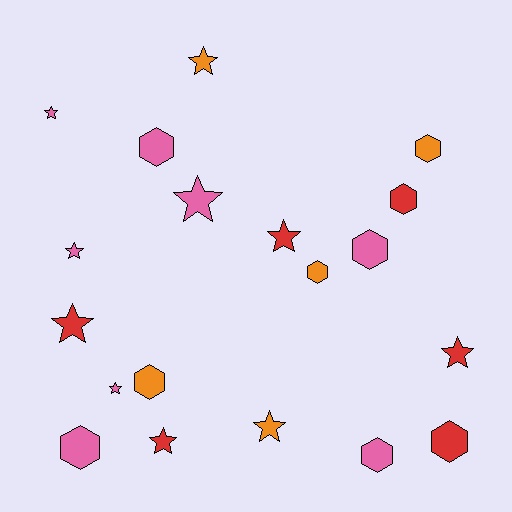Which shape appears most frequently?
Star, with 10 objects.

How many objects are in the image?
There are 19 objects.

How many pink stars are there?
There are 4 pink stars.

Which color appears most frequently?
Pink, with 8 objects.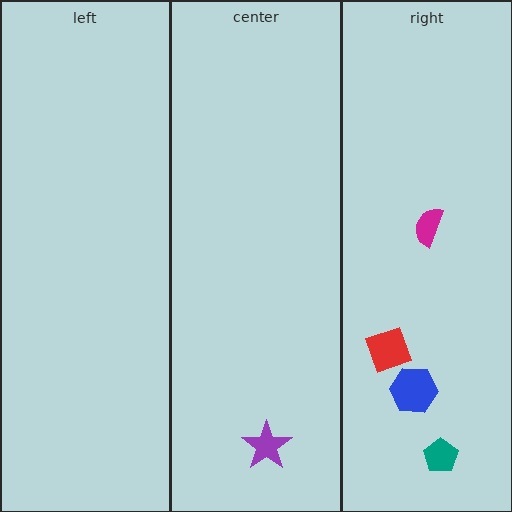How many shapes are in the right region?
4.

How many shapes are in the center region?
1.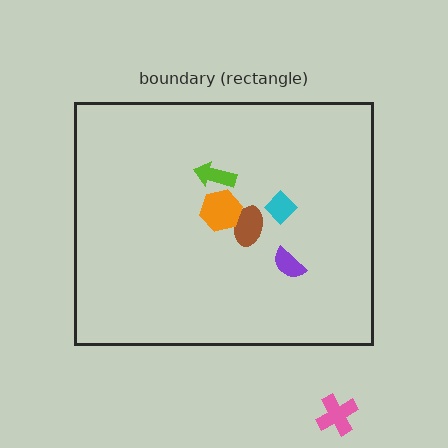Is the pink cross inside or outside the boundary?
Outside.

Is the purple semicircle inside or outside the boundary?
Inside.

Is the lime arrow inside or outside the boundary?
Inside.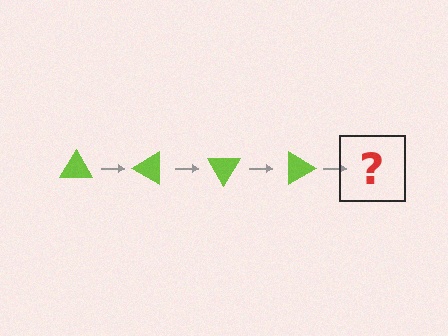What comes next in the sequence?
The next element should be a lime triangle rotated 120 degrees.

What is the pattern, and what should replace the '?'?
The pattern is that the triangle rotates 30 degrees each step. The '?' should be a lime triangle rotated 120 degrees.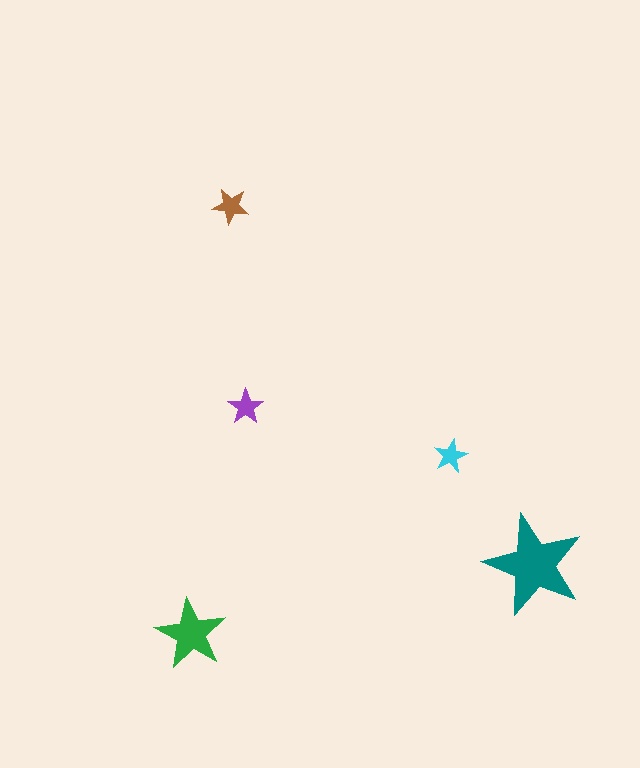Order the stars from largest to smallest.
the teal one, the green one, the brown one, the purple one, the cyan one.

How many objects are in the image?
There are 5 objects in the image.